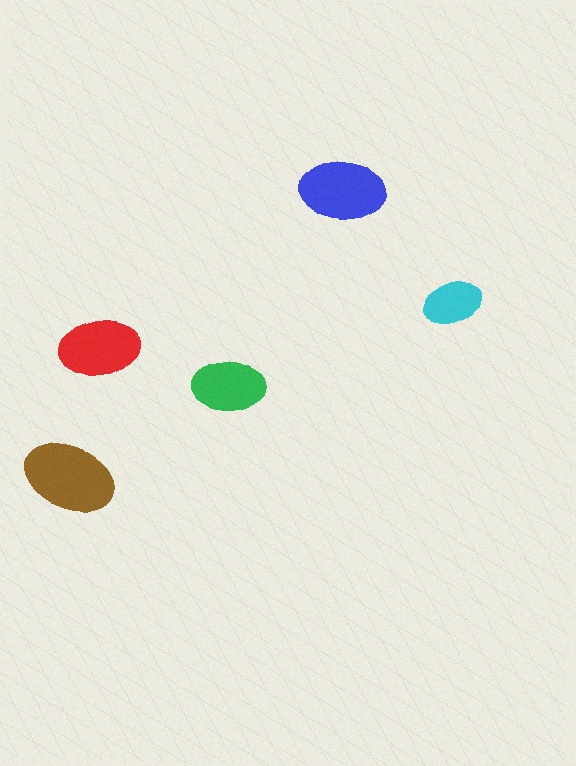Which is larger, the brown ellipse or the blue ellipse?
The brown one.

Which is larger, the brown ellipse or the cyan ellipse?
The brown one.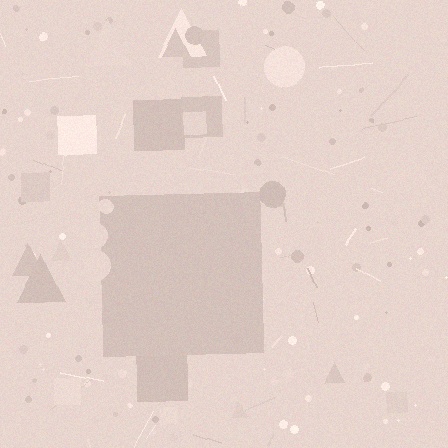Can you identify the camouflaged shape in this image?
The camouflaged shape is a square.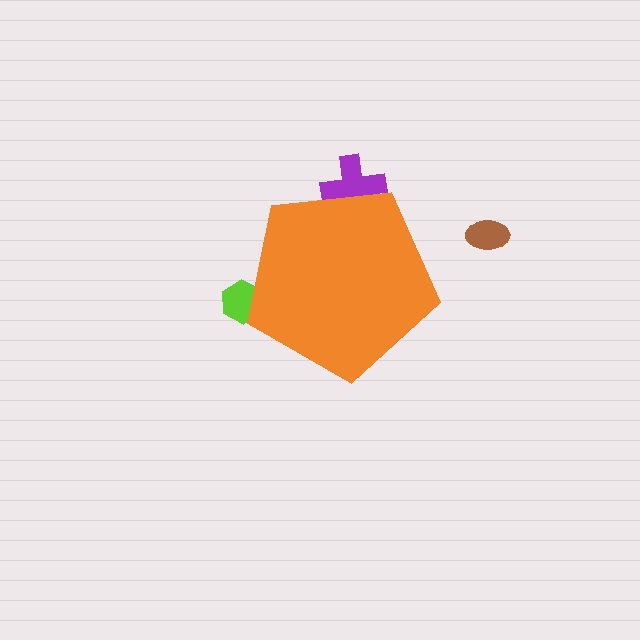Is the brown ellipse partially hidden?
No, the brown ellipse is fully visible.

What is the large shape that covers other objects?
An orange pentagon.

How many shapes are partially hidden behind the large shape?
2 shapes are partially hidden.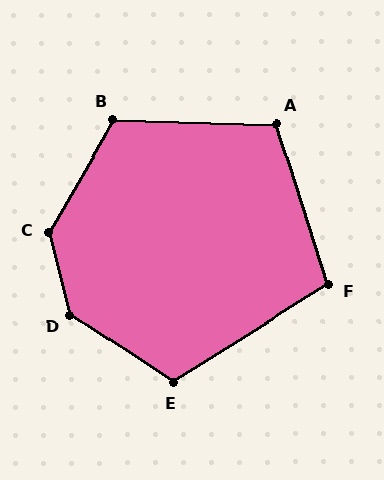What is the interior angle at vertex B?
Approximately 118 degrees (obtuse).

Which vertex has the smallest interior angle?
F, at approximately 104 degrees.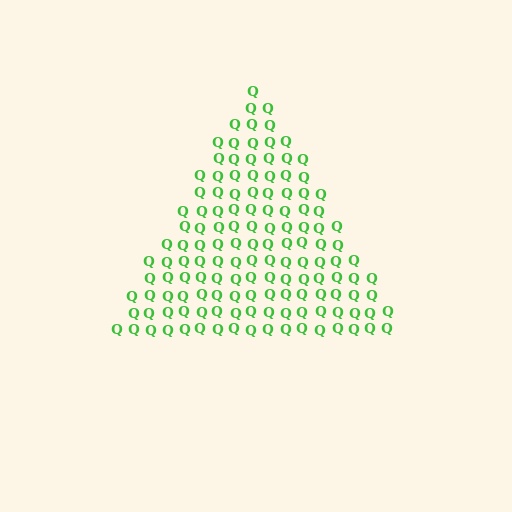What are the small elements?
The small elements are letter Q's.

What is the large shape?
The large shape is a triangle.